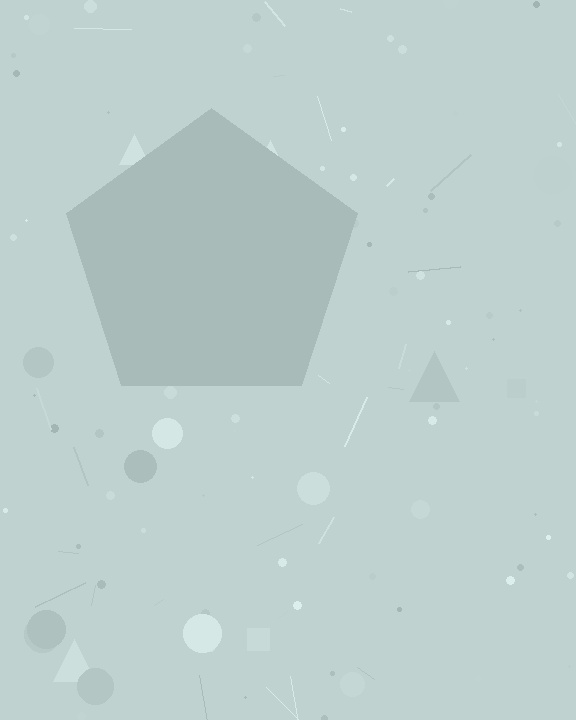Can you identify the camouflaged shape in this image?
The camouflaged shape is a pentagon.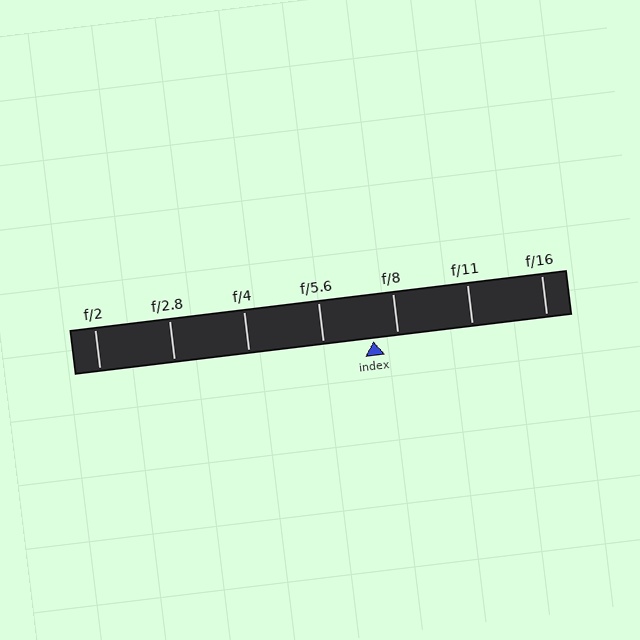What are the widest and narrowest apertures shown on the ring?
The widest aperture shown is f/2 and the narrowest is f/16.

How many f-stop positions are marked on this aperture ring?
There are 7 f-stop positions marked.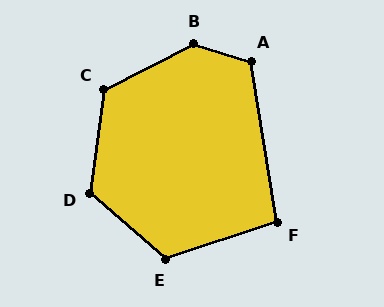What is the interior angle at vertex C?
Approximately 124 degrees (obtuse).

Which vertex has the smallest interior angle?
F, at approximately 99 degrees.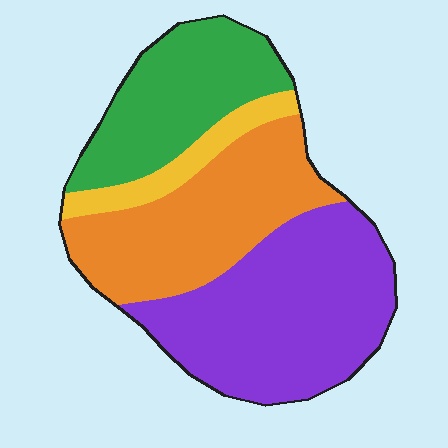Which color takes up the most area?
Purple, at roughly 40%.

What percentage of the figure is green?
Green covers around 25% of the figure.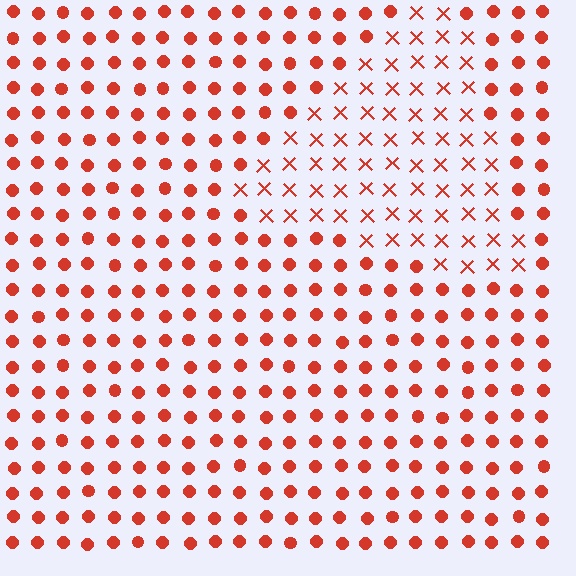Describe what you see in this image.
The image is filled with small red elements arranged in a uniform grid. A triangle-shaped region contains X marks, while the surrounding area contains circles. The boundary is defined purely by the change in element shape.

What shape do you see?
I see a triangle.